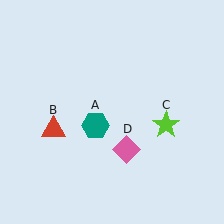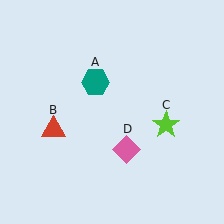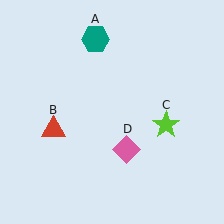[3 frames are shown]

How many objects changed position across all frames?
1 object changed position: teal hexagon (object A).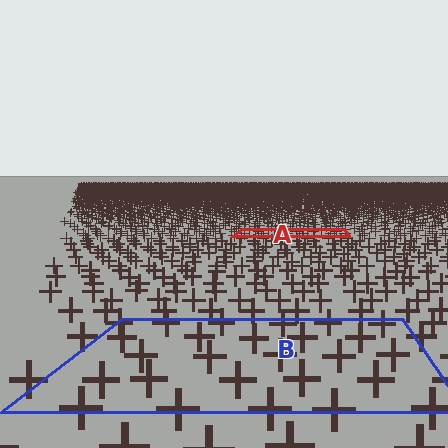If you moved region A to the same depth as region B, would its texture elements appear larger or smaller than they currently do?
They would appear larger. At a closer depth, the same texture elements are projected at a bigger on-screen size.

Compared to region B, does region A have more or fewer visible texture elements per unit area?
Region A has more texture elements per unit area — they are packed more densely because it is farther away.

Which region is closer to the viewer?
Region B is closer. The texture elements there are larger and more spread out.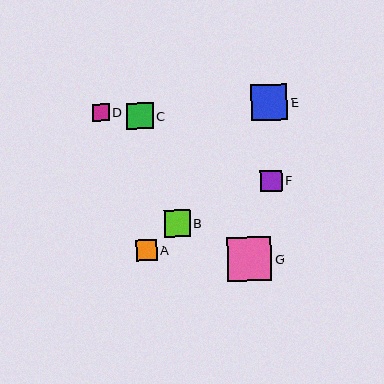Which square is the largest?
Square G is the largest with a size of approximately 44 pixels.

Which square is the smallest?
Square D is the smallest with a size of approximately 17 pixels.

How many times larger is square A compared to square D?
Square A is approximately 1.3 times the size of square D.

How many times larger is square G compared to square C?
Square G is approximately 1.7 times the size of square C.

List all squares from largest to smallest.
From largest to smallest: G, E, C, B, F, A, D.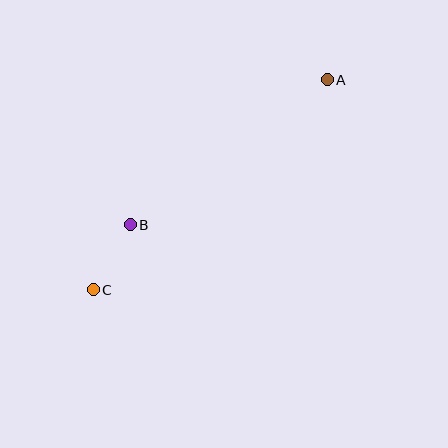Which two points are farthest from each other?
Points A and C are farthest from each other.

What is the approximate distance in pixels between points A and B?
The distance between A and B is approximately 245 pixels.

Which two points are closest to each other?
Points B and C are closest to each other.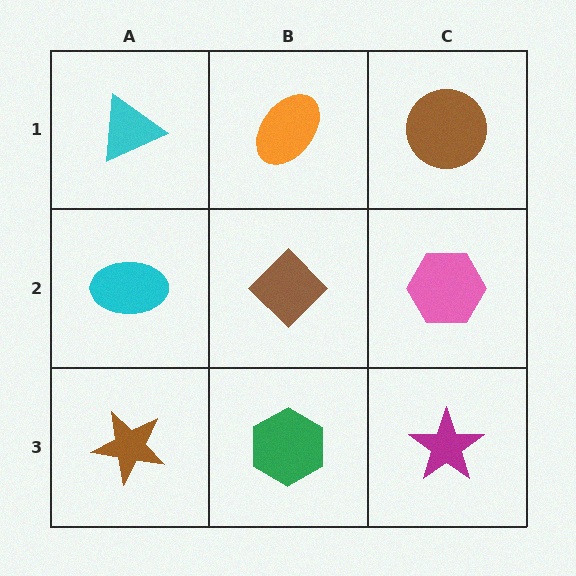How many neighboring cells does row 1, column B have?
3.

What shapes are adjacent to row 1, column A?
A cyan ellipse (row 2, column A), an orange ellipse (row 1, column B).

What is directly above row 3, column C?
A pink hexagon.